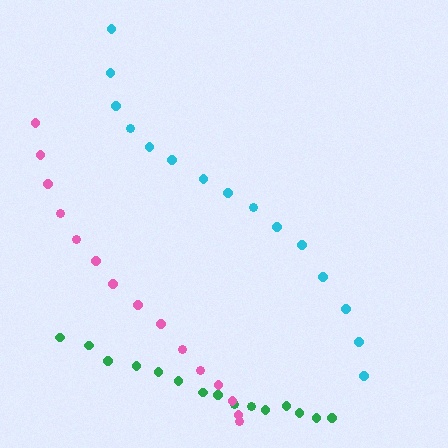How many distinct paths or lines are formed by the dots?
There are 3 distinct paths.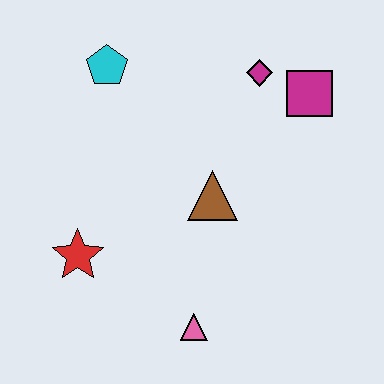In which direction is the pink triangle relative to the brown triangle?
The pink triangle is below the brown triangle.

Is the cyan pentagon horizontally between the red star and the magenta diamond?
Yes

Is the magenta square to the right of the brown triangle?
Yes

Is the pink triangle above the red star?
No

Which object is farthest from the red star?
The magenta square is farthest from the red star.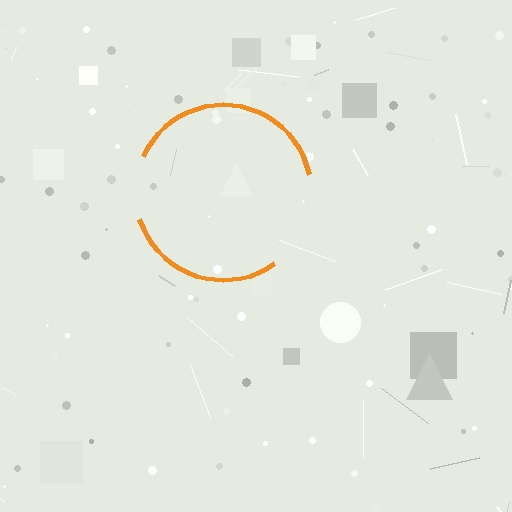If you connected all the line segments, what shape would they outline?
They would outline a circle.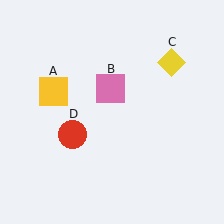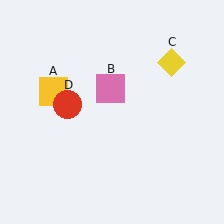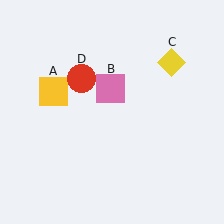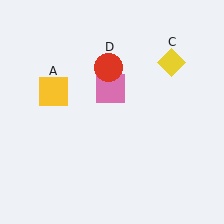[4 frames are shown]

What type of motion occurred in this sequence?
The red circle (object D) rotated clockwise around the center of the scene.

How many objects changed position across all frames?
1 object changed position: red circle (object D).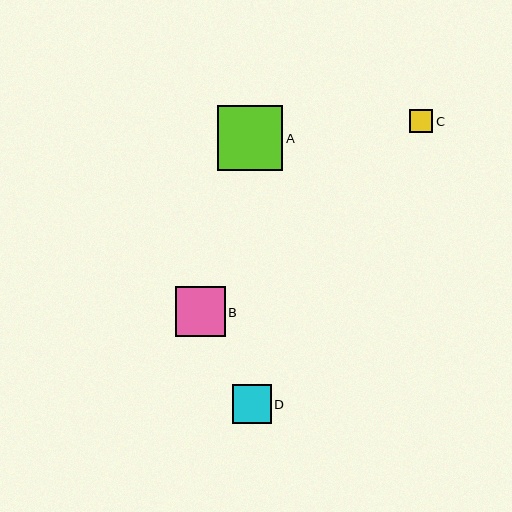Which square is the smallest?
Square C is the smallest with a size of approximately 23 pixels.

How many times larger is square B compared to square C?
Square B is approximately 2.2 times the size of square C.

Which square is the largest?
Square A is the largest with a size of approximately 65 pixels.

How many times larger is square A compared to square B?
Square A is approximately 1.3 times the size of square B.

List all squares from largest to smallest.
From largest to smallest: A, B, D, C.